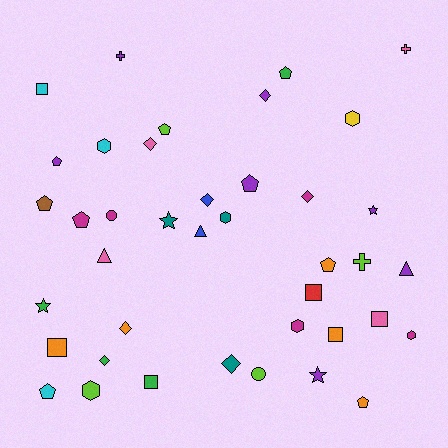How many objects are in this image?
There are 40 objects.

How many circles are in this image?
There are 2 circles.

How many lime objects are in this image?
There are 4 lime objects.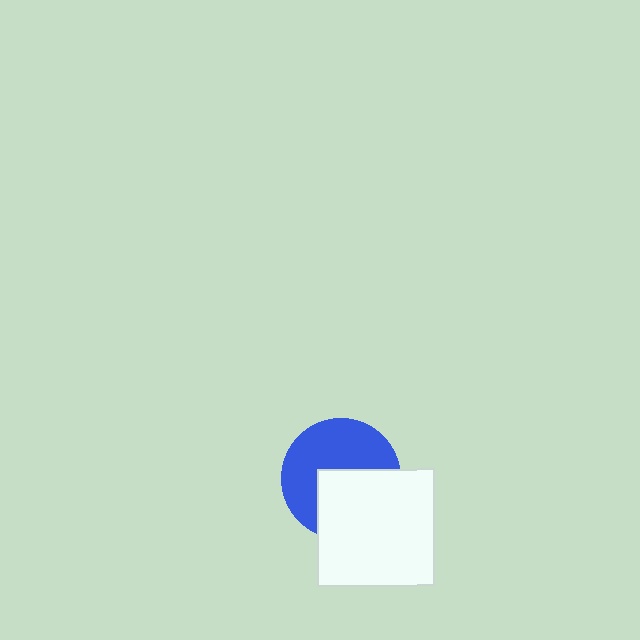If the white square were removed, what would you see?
You would see the complete blue circle.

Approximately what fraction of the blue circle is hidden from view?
Roughly 44% of the blue circle is hidden behind the white square.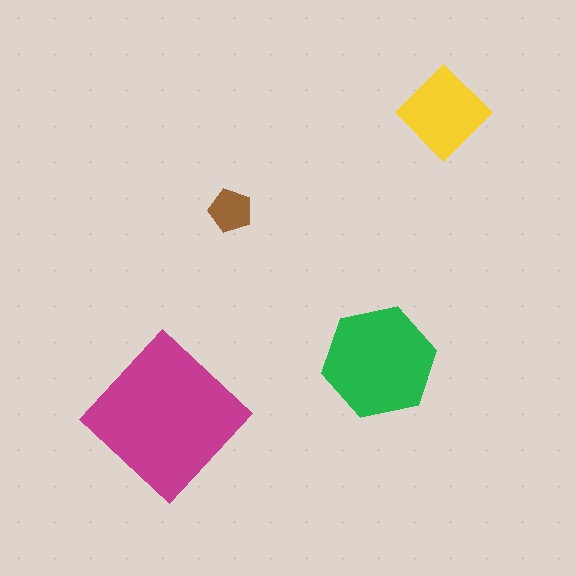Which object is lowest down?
The magenta diamond is bottommost.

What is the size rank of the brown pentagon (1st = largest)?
4th.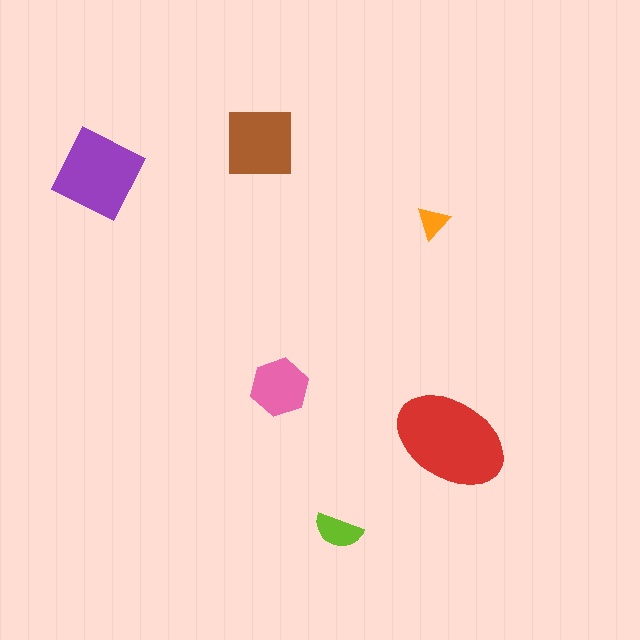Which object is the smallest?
The orange triangle.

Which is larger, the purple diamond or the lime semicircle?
The purple diamond.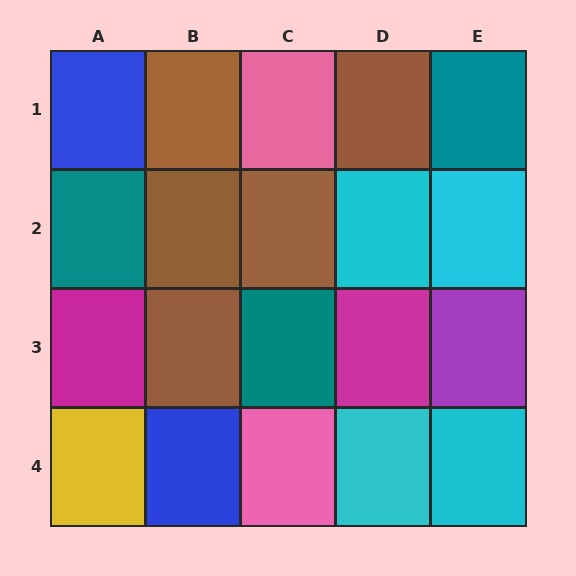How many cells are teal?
3 cells are teal.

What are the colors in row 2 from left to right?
Teal, brown, brown, cyan, cyan.